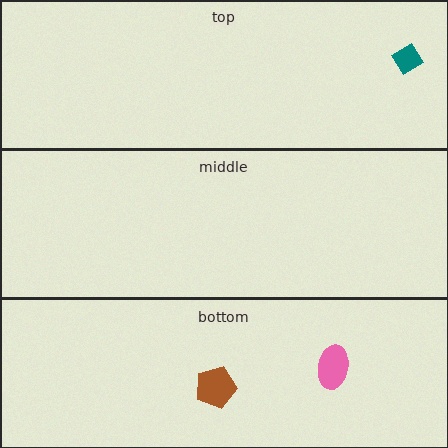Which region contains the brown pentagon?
The bottom region.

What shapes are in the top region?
The teal diamond.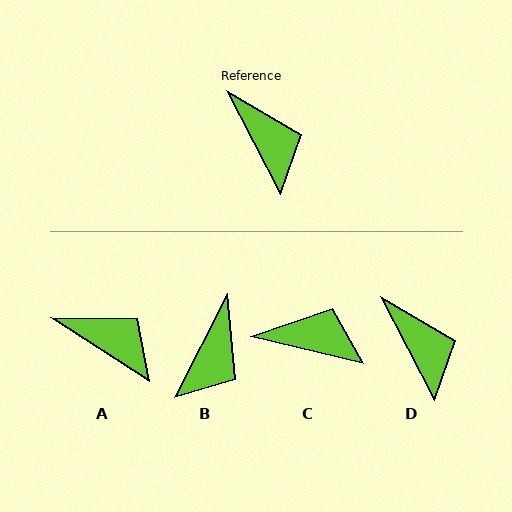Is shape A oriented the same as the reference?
No, it is off by about 30 degrees.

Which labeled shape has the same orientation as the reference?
D.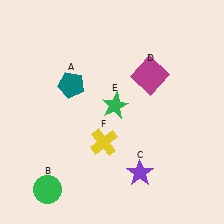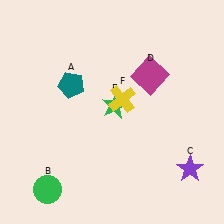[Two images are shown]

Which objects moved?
The objects that moved are: the purple star (C), the yellow cross (F).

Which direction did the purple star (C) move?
The purple star (C) moved right.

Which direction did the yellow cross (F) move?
The yellow cross (F) moved up.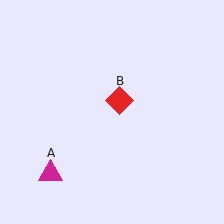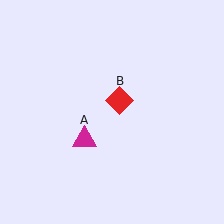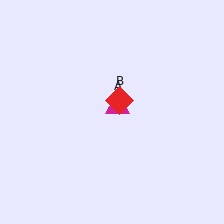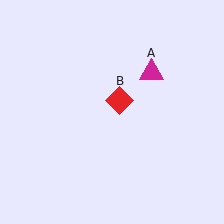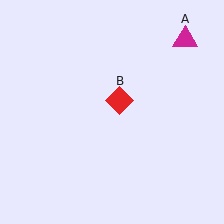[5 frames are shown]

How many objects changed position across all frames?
1 object changed position: magenta triangle (object A).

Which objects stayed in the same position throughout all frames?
Red diamond (object B) remained stationary.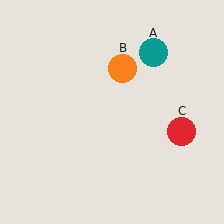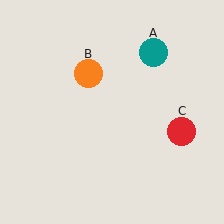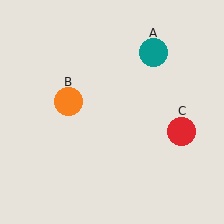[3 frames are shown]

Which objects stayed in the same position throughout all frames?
Teal circle (object A) and red circle (object C) remained stationary.